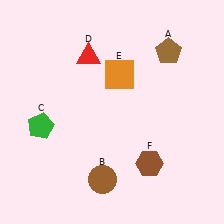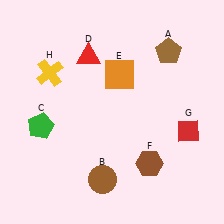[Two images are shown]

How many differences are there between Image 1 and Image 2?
There are 2 differences between the two images.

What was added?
A red diamond (G), a yellow cross (H) were added in Image 2.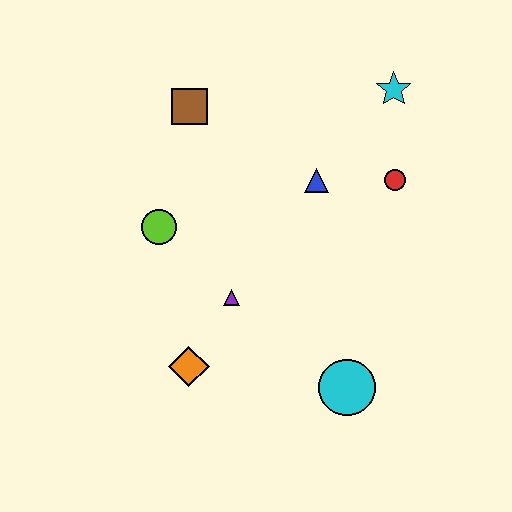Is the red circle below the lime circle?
No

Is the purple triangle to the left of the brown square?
No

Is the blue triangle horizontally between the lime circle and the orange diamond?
No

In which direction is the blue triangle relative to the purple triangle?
The blue triangle is above the purple triangle.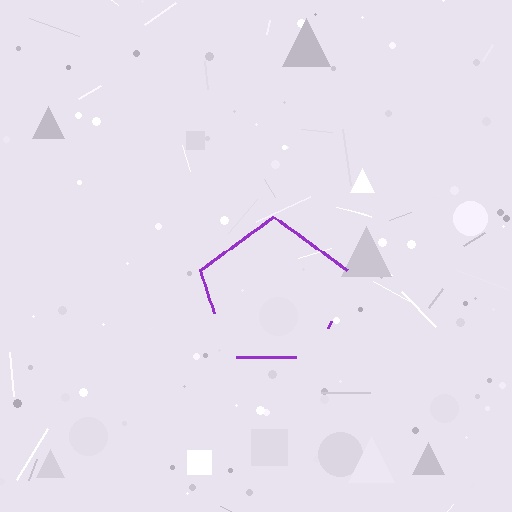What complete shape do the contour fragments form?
The contour fragments form a pentagon.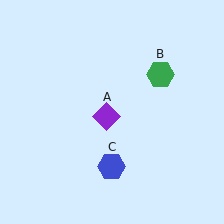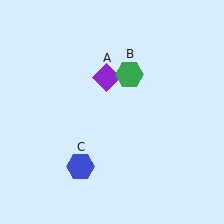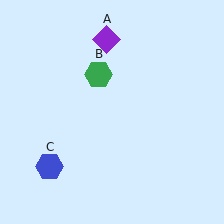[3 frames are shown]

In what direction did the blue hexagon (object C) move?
The blue hexagon (object C) moved left.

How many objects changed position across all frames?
3 objects changed position: purple diamond (object A), green hexagon (object B), blue hexagon (object C).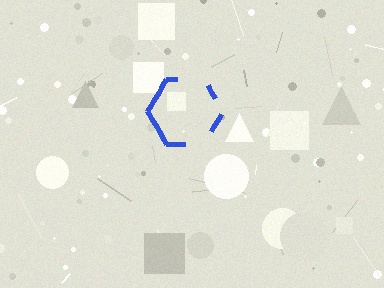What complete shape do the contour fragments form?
The contour fragments form a hexagon.